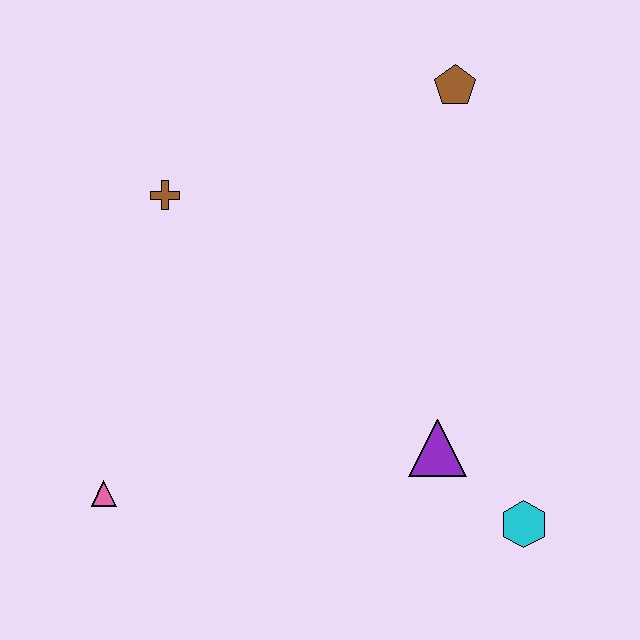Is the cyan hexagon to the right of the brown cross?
Yes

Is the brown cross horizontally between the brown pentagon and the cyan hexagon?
No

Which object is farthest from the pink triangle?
The brown pentagon is farthest from the pink triangle.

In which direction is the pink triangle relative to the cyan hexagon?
The pink triangle is to the left of the cyan hexagon.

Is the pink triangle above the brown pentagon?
No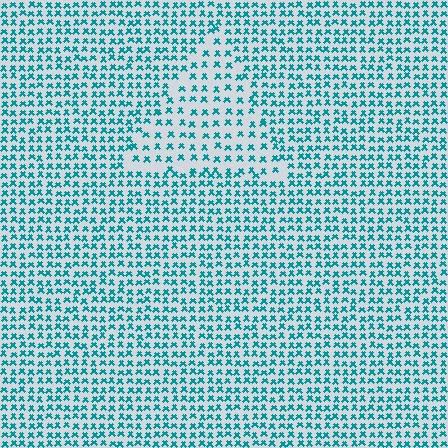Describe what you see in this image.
The image contains small teal elements arranged at two different densities. A triangle-shaped region is visible where the elements are less densely packed than the surrounding area.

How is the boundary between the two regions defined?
The boundary is defined by a change in element density (approximately 1.7x ratio). All elements are the same color, size, and shape.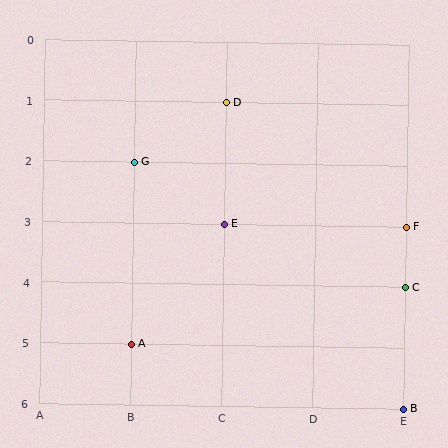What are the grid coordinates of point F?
Point F is at grid coordinates (E, 3).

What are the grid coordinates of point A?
Point A is at grid coordinates (B, 5).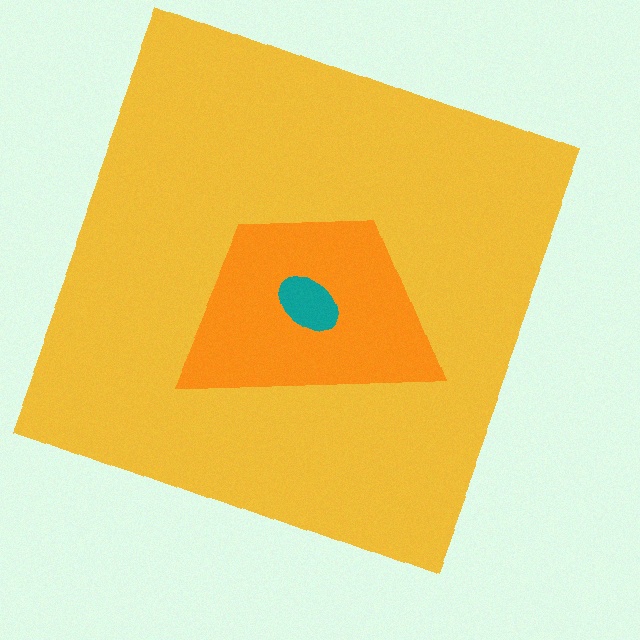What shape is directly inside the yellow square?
The orange trapezoid.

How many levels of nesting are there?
3.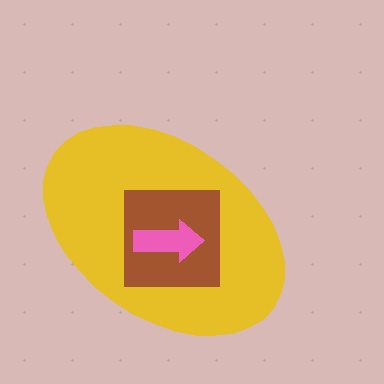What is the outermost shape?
The yellow ellipse.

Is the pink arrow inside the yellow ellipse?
Yes.